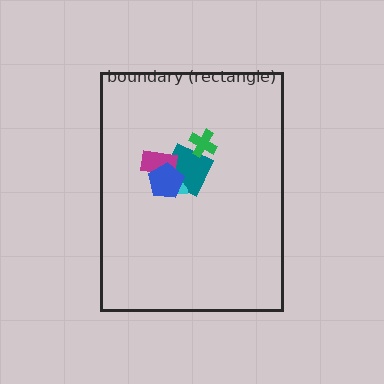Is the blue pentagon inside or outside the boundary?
Inside.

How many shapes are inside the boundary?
5 inside, 0 outside.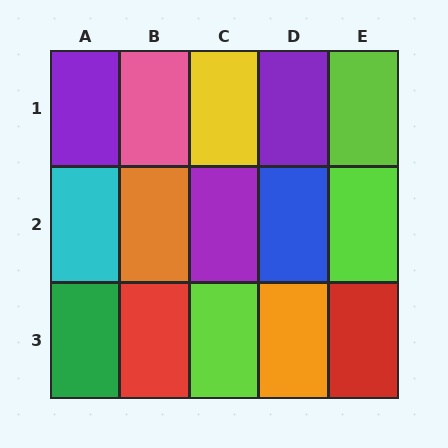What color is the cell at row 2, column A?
Cyan.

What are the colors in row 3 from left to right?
Green, red, lime, orange, red.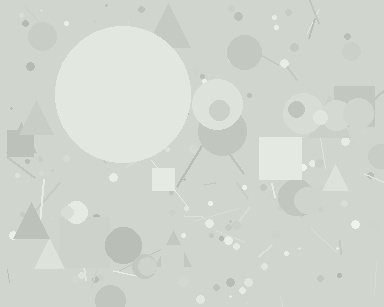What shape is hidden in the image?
A circle is hidden in the image.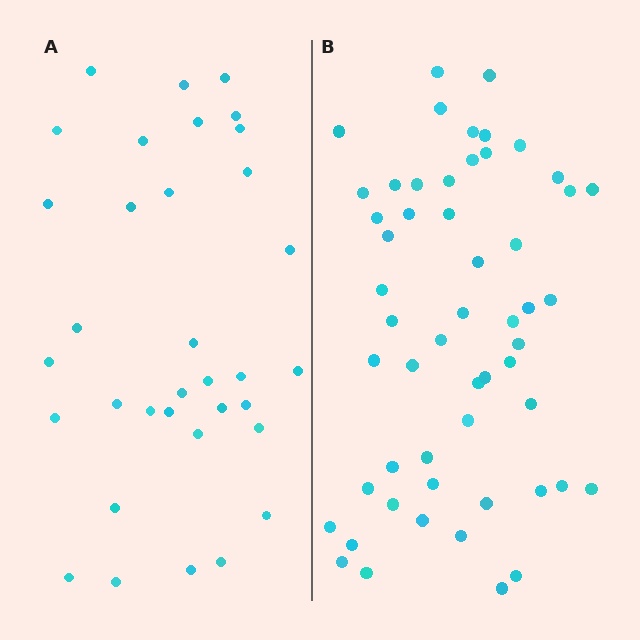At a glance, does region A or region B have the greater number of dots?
Region B (the right region) has more dots.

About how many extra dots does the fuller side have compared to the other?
Region B has approximately 20 more dots than region A.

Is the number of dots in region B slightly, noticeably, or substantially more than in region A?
Region B has substantially more. The ratio is roughly 1.6 to 1.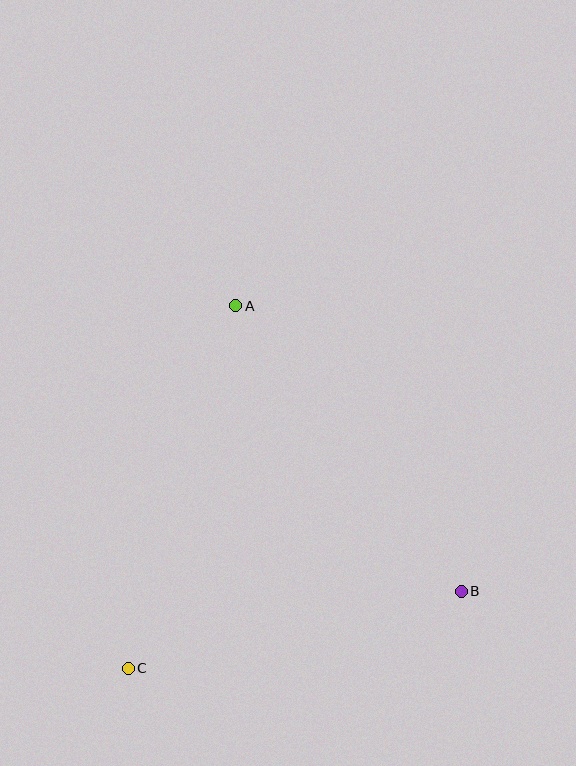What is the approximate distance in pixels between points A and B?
The distance between A and B is approximately 364 pixels.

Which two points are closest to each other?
Points B and C are closest to each other.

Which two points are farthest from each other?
Points A and C are farthest from each other.